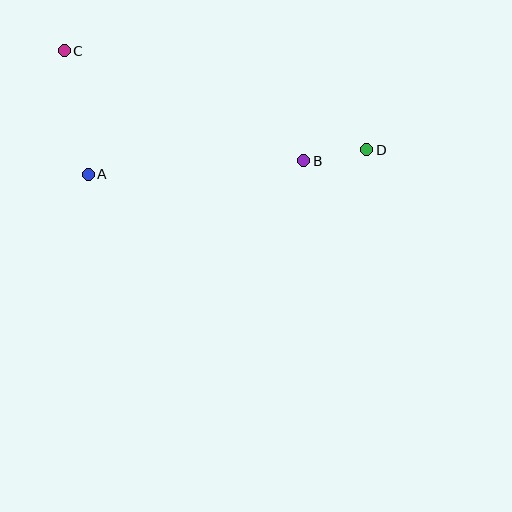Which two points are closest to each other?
Points B and D are closest to each other.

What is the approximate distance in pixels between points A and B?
The distance between A and B is approximately 216 pixels.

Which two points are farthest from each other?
Points C and D are farthest from each other.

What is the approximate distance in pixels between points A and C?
The distance between A and C is approximately 126 pixels.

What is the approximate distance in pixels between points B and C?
The distance between B and C is approximately 264 pixels.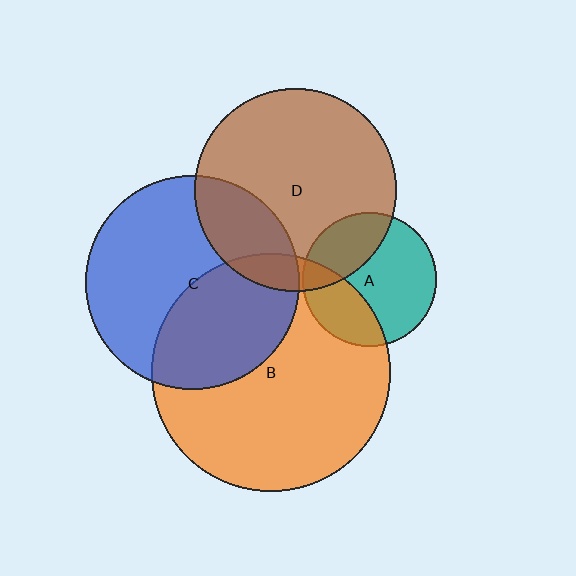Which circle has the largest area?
Circle B (orange).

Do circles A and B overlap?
Yes.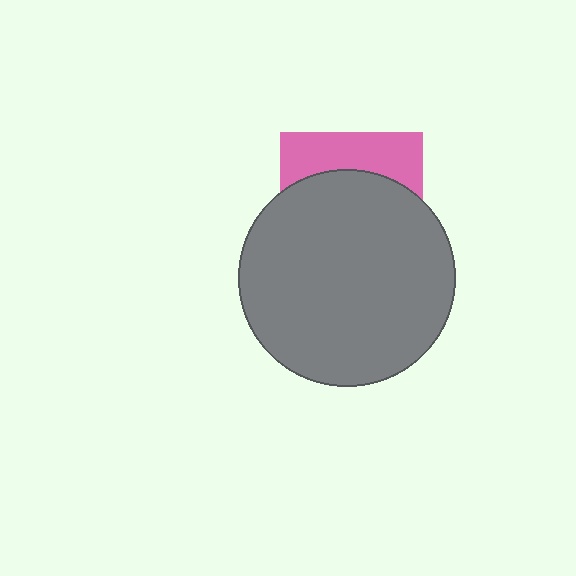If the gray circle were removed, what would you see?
You would see the complete pink square.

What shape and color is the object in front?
The object in front is a gray circle.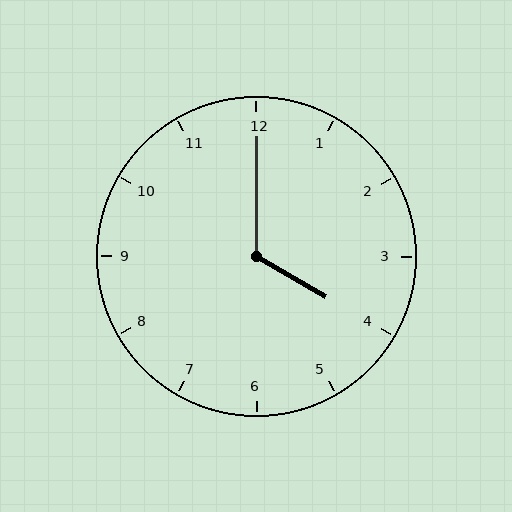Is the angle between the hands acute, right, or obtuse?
It is obtuse.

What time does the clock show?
4:00.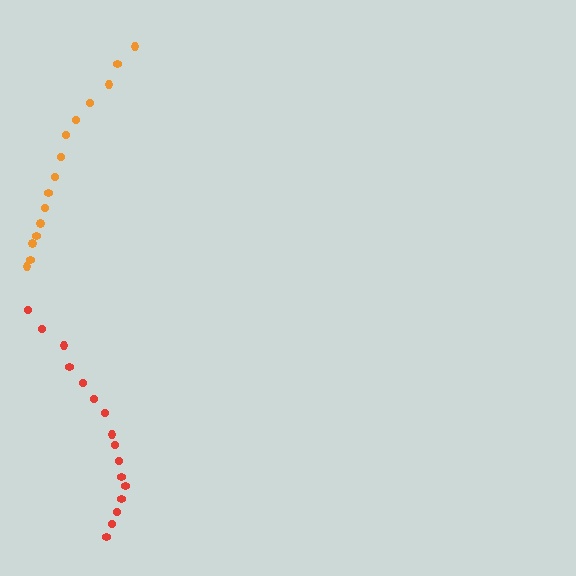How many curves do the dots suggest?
There are 2 distinct paths.